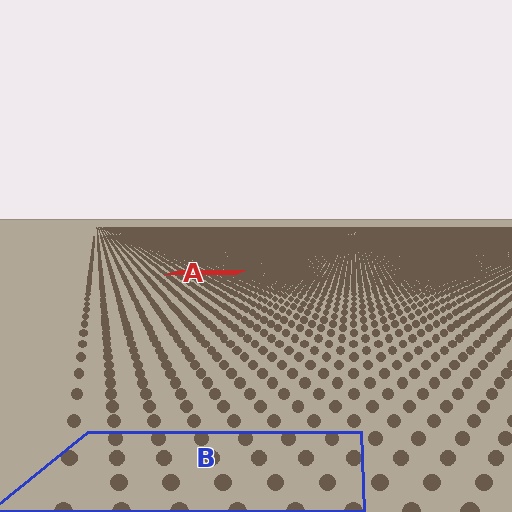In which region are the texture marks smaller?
The texture marks are smaller in region A, because it is farther away.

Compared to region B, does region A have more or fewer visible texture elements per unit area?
Region A has more texture elements per unit area — they are packed more densely because it is farther away.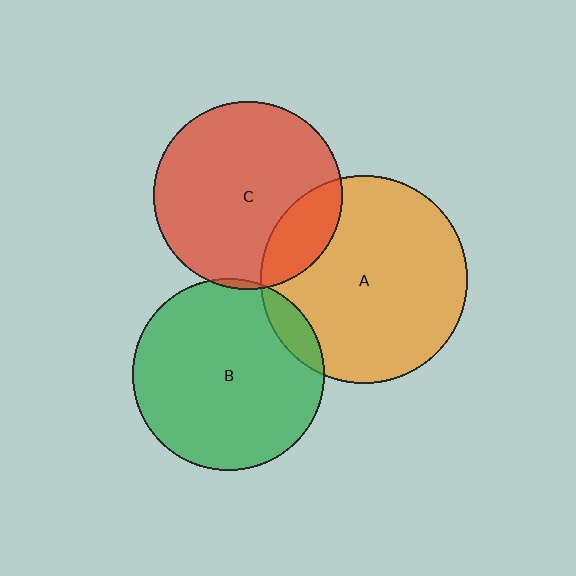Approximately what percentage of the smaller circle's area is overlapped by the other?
Approximately 20%.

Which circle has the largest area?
Circle A (orange).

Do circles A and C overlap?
Yes.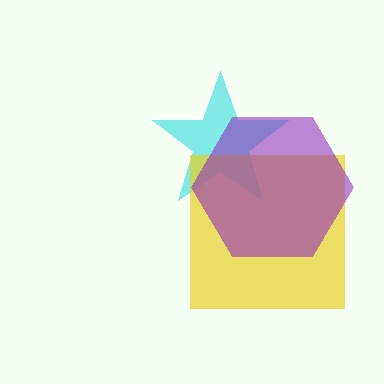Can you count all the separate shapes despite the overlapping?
Yes, there are 3 separate shapes.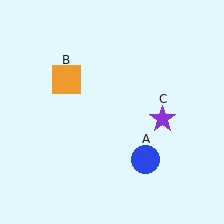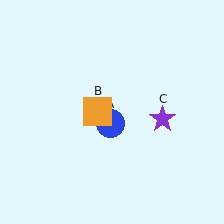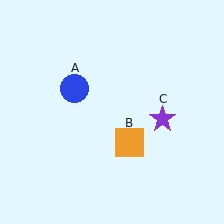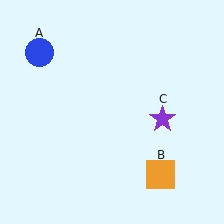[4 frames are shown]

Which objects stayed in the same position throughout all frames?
Purple star (object C) remained stationary.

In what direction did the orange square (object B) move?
The orange square (object B) moved down and to the right.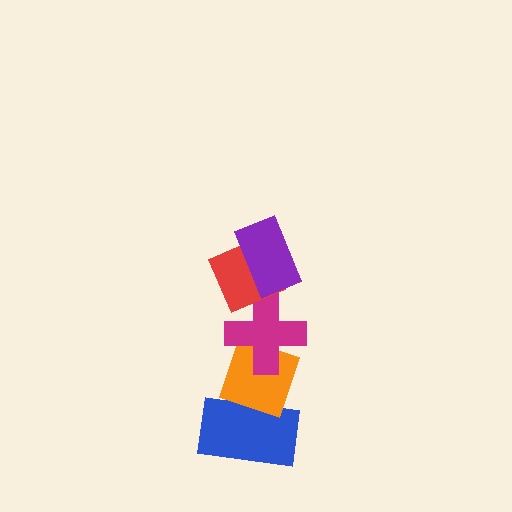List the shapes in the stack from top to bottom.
From top to bottom: the purple rectangle, the red diamond, the magenta cross, the orange diamond, the blue rectangle.